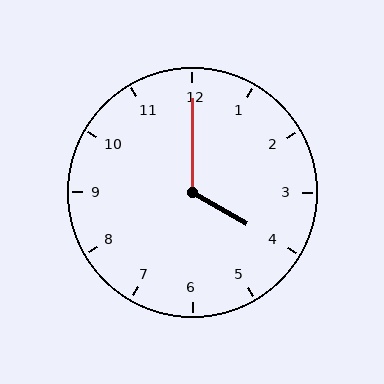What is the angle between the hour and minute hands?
Approximately 120 degrees.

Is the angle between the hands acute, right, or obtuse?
It is obtuse.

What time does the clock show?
4:00.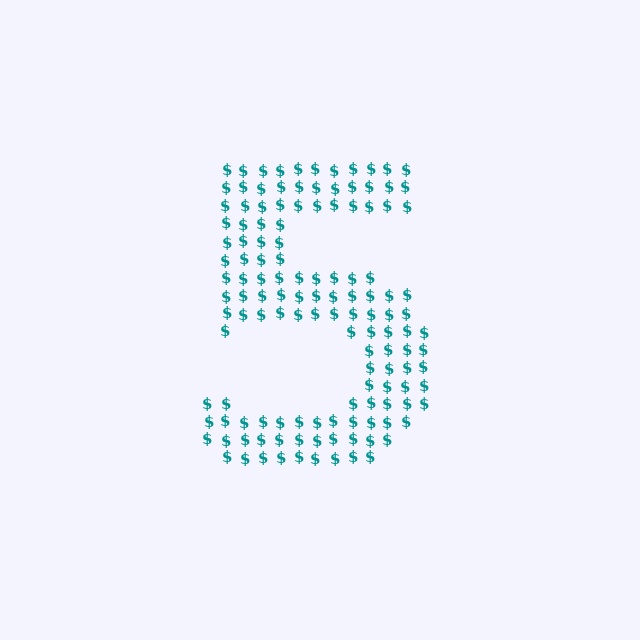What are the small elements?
The small elements are dollar signs.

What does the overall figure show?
The overall figure shows the digit 5.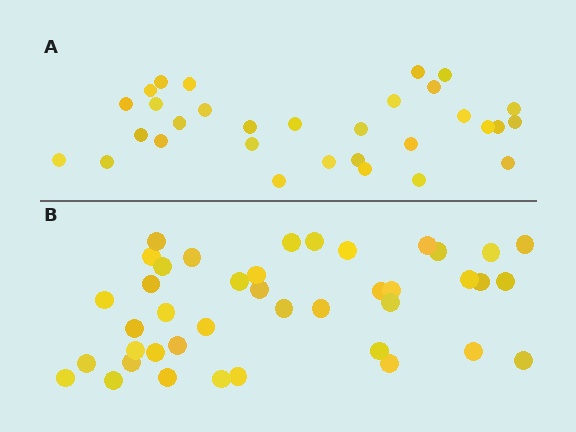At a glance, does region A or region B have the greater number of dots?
Region B (the bottom region) has more dots.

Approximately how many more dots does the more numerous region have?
Region B has roughly 10 or so more dots than region A.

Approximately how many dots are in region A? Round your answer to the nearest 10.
About 30 dots. (The exact count is 31, which rounds to 30.)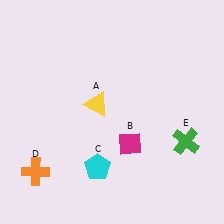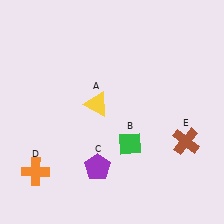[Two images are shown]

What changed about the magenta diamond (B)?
In Image 1, B is magenta. In Image 2, it changed to green.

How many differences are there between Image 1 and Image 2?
There are 3 differences between the two images.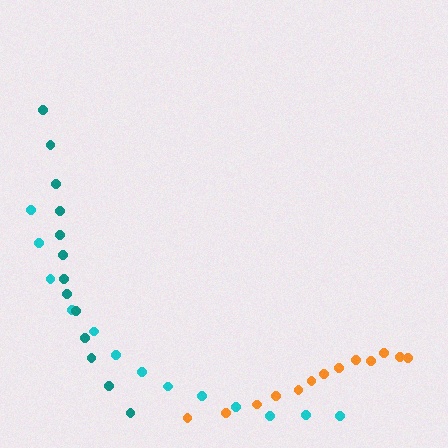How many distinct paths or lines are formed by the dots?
There are 3 distinct paths.